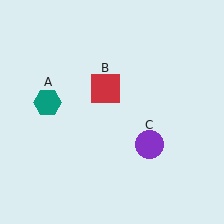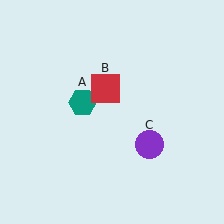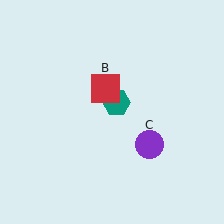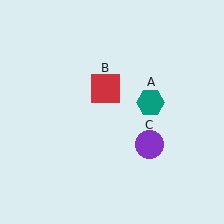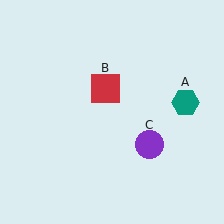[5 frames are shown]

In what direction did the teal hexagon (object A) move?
The teal hexagon (object A) moved right.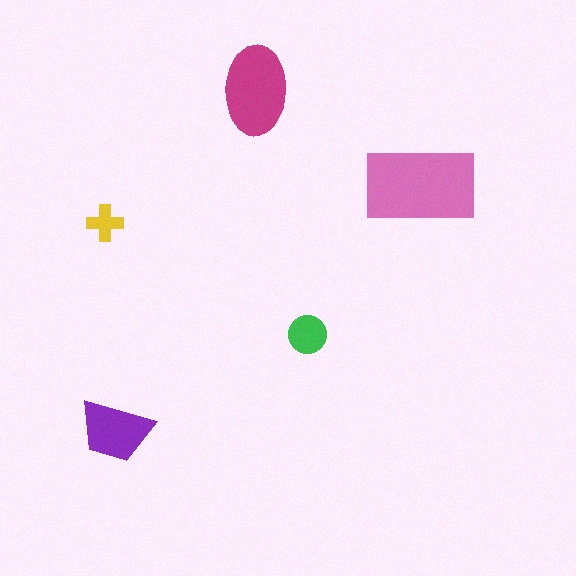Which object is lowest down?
The purple trapezoid is bottommost.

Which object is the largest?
The pink rectangle.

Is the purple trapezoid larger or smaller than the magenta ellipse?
Smaller.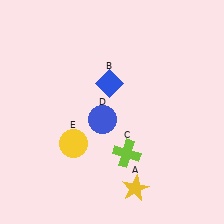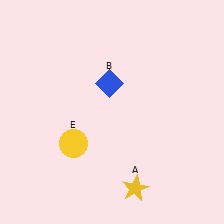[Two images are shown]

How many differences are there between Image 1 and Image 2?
There are 2 differences between the two images.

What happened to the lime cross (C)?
The lime cross (C) was removed in Image 2. It was in the bottom-right area of Image 1.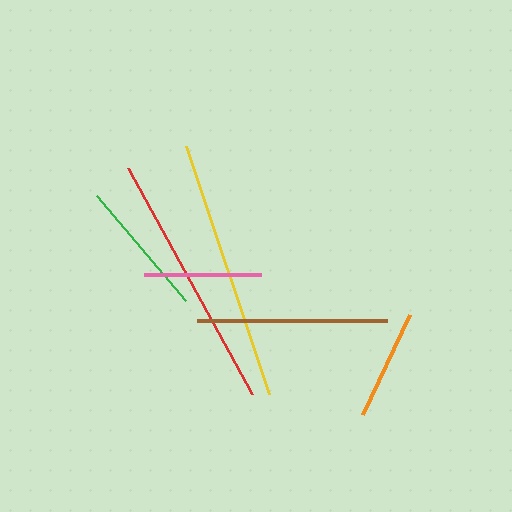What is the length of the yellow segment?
The yellow segment is approximately 261 pixels long.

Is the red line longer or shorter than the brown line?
The red line is longer than the brown line.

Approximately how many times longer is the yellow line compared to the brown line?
The yellow line is approximately 1.4 times the length of the brown line.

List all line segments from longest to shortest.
From longest to shortest: yellow, red, brown, green, pink, orange.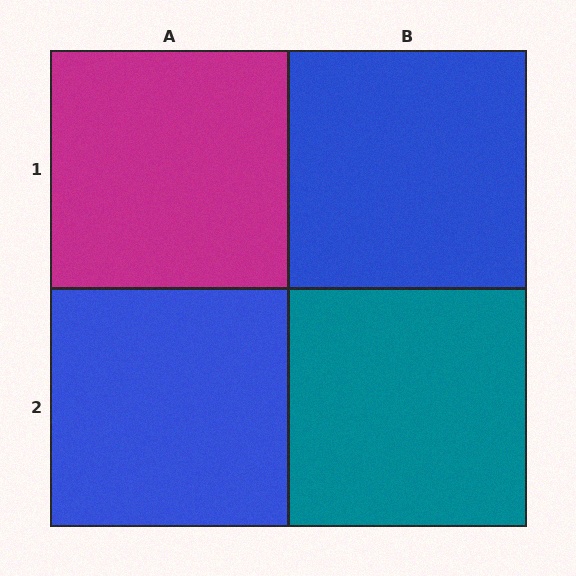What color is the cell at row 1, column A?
Magenta.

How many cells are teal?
1 cell is teal.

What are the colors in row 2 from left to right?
Blue, teal.